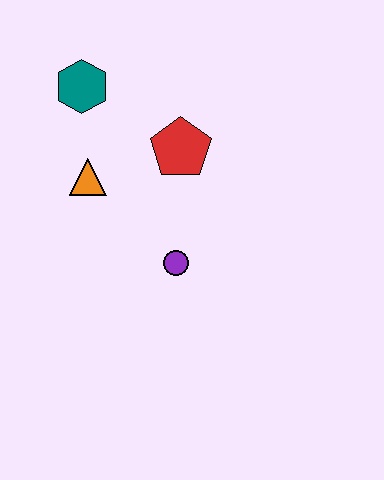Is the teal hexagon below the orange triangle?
No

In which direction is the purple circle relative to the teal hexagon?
The purple circle is below the teal hexagon.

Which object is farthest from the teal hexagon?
The purple circle is farthest from the teal hexagon.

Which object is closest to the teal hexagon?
The orange triangle is closest to the teal hexagon.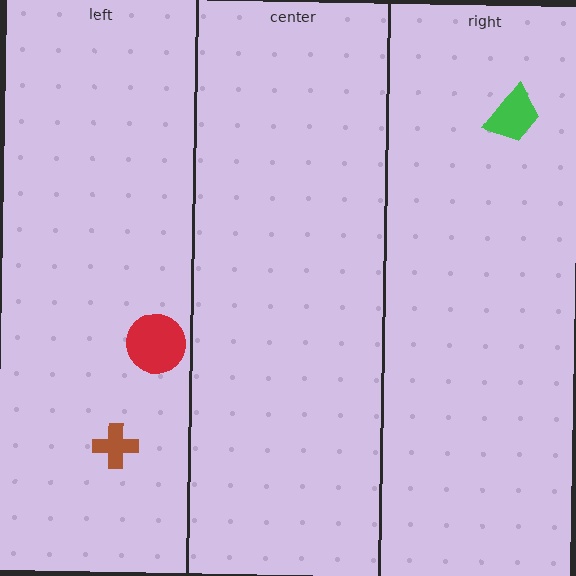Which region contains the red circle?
The left region.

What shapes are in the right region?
The green trapezoid.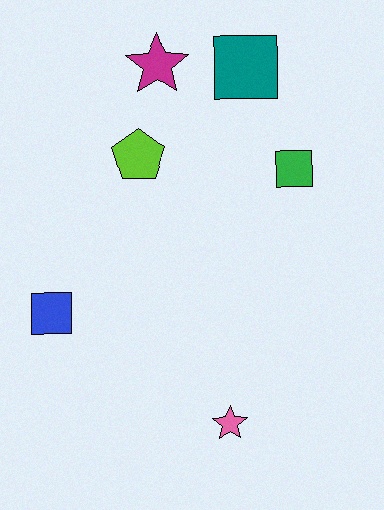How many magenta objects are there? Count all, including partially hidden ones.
There is 1 magenta object.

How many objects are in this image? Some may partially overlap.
There are 6 objects.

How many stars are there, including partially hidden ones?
There are 2 stars.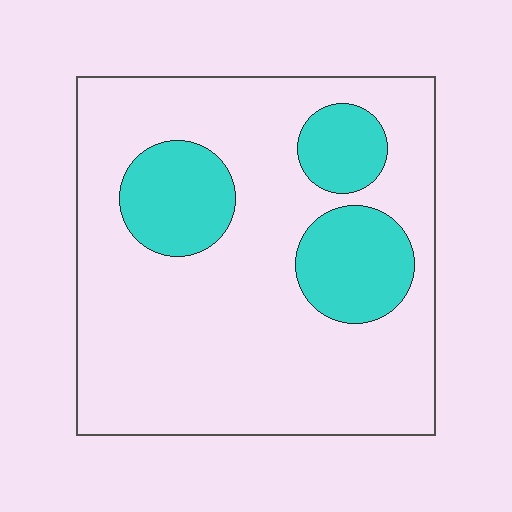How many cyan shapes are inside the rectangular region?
3.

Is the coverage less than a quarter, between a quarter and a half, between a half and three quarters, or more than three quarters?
Less than a quarter.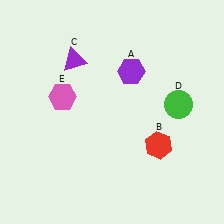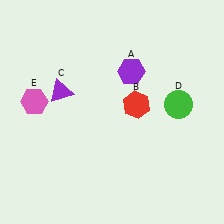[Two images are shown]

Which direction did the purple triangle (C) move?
The purple triangle (C) moved down.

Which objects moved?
The objects that moved are: the red hexagon (B), the purple triangle (C), the pink hexagon (E).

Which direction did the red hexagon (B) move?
The red hexagon (B) moved up.